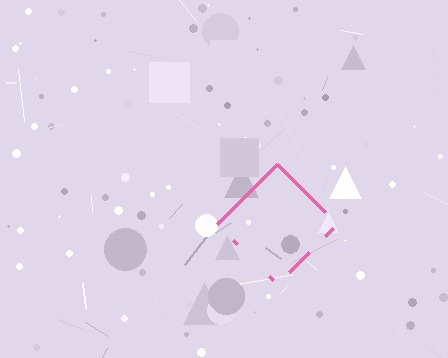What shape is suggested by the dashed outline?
The dashed outline suggests a diamond.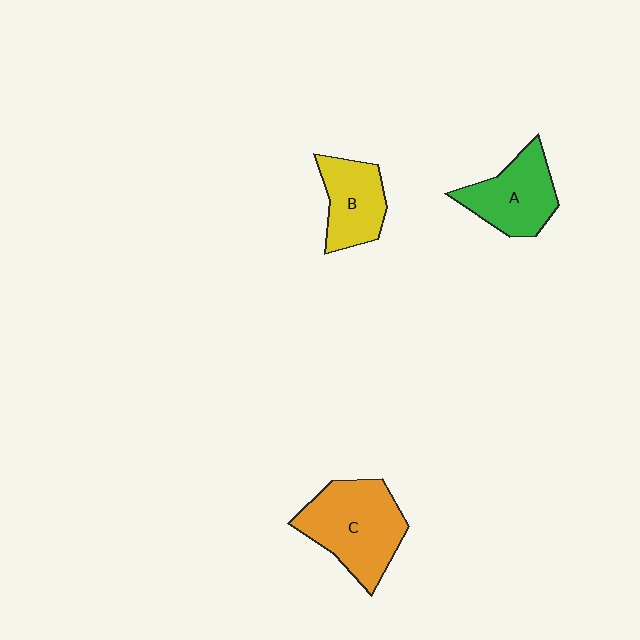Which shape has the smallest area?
Shape B (yellow).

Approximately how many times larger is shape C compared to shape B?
Approximately 1.6 times.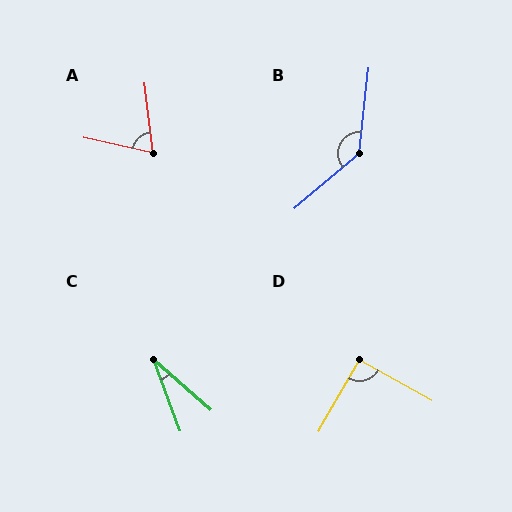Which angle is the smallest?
C, at approximately 28 degrees.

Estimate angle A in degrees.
Approximately 71 degrees.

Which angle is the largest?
B, at approximately 137 degrees.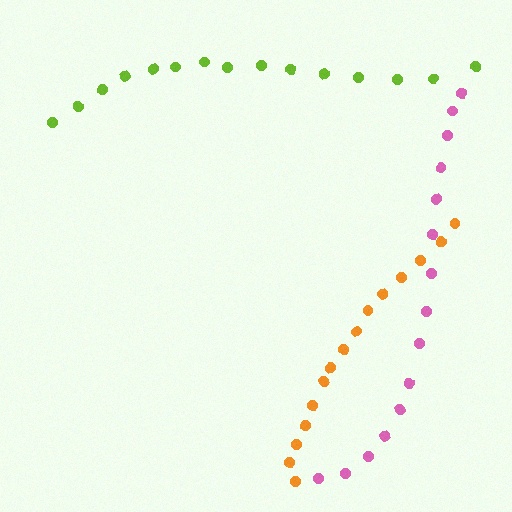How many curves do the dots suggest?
There are 3 distinct paths.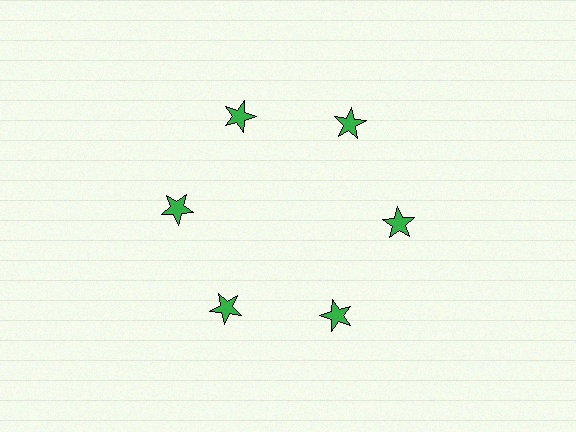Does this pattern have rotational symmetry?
Yes, this pattern has 6-fold rotational symmetry. It looks the same after rotating 60 degrees around the center.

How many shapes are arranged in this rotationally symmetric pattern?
There are 6 shapes, arranged in 6 groups of 1.